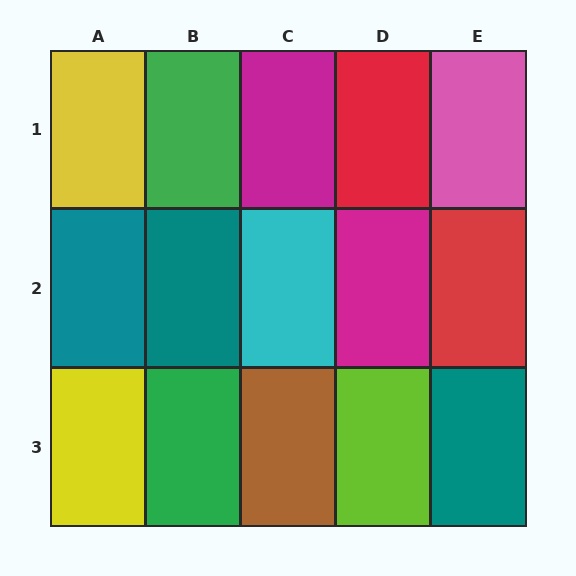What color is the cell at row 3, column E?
Teal.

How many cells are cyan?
1 cell is cyan.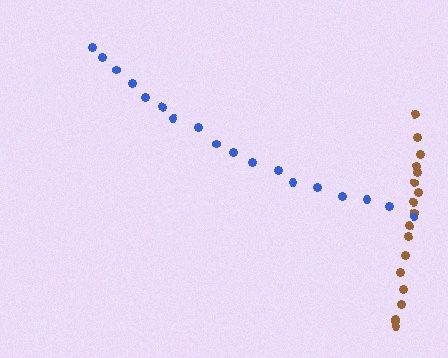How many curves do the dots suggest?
There are 2 distinct paths.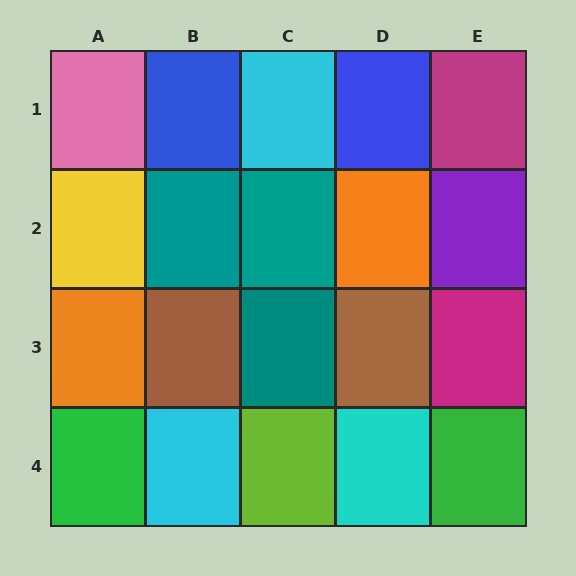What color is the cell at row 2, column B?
Teal.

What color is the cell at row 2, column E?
Purple.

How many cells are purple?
1 cell is purple.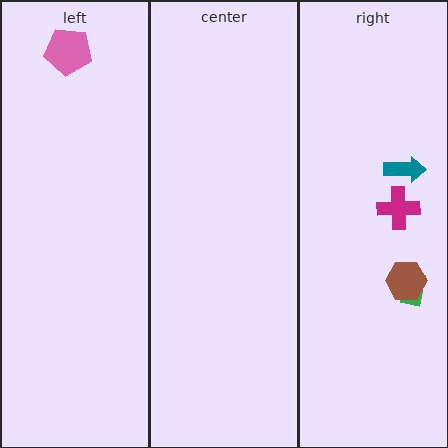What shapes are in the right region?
The magenta cross, the green rectangle, the teal arrow, the brown hexagon.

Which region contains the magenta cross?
The right region.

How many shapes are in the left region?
1.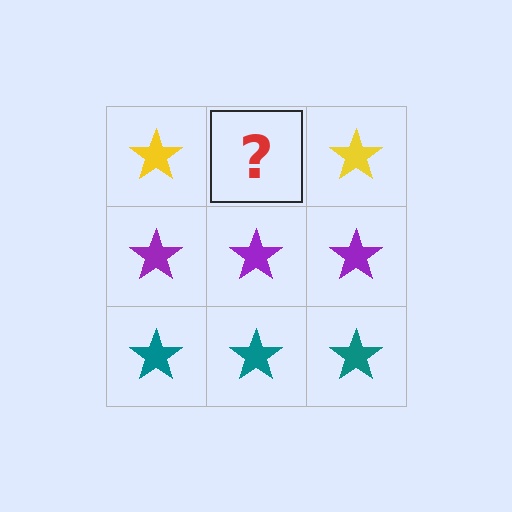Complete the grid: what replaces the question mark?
The question mark should be replaced with a yellow star.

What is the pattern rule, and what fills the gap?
The rule is that each row has a consistent color. The gap should be filled with a yellow star.